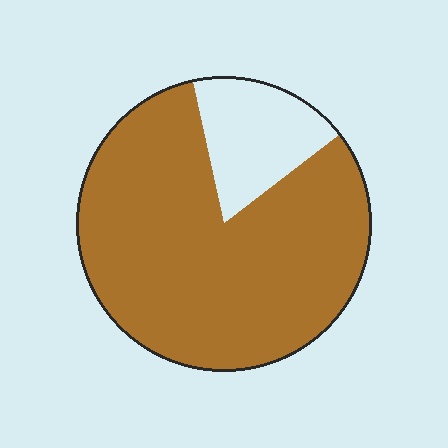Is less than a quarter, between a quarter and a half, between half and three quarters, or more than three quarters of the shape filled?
More than three quarters.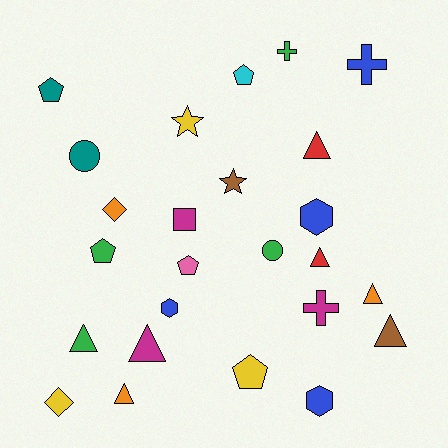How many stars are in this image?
There are 2 stars.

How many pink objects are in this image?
There is 1 pink object.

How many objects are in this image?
There are 25 objects.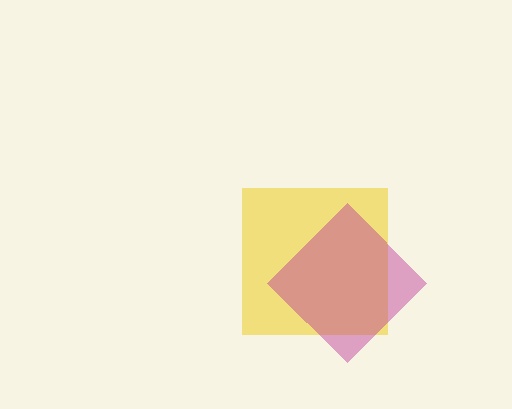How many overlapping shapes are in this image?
There are 2 overlapping shapes in the image.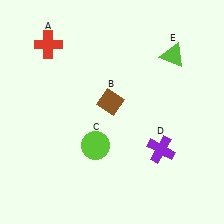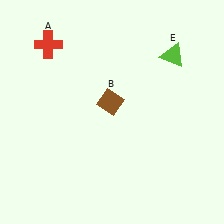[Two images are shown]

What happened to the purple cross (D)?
The purple cross (D) was removed in Image 2. It was in the bottom-right area of Image 1.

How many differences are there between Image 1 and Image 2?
There are 2 differences between the two images.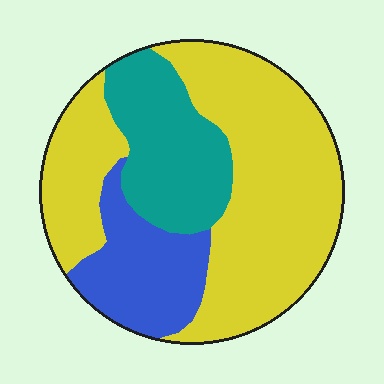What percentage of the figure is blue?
Blue takes up about one sixth (1/6) of the figure.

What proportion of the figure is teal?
Teal takes up about one fifth (1/5) of the figure.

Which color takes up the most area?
Yellow, at roughly 60%.